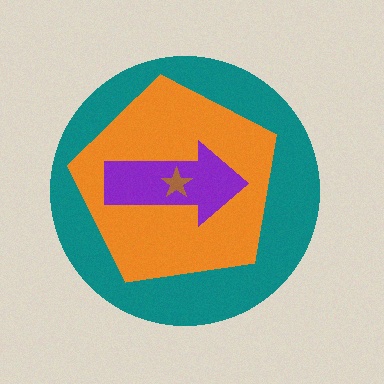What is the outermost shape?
The teal circle.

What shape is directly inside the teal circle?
The orange pentagon.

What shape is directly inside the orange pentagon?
The purple arrow.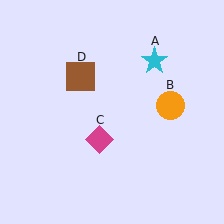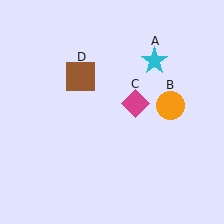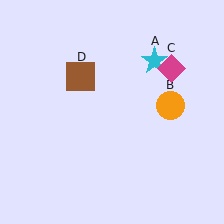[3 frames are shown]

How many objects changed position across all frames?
1 object changed position: magenta diamond (object C).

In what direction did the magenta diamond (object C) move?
The magenta diamond (object C) moved up and to the right.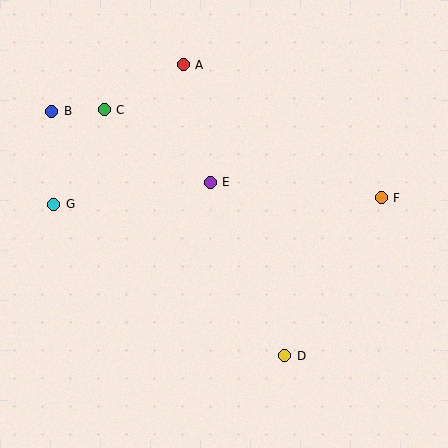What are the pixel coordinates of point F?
Point F is at (381, 198).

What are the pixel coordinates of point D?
Point D is at (285, 356).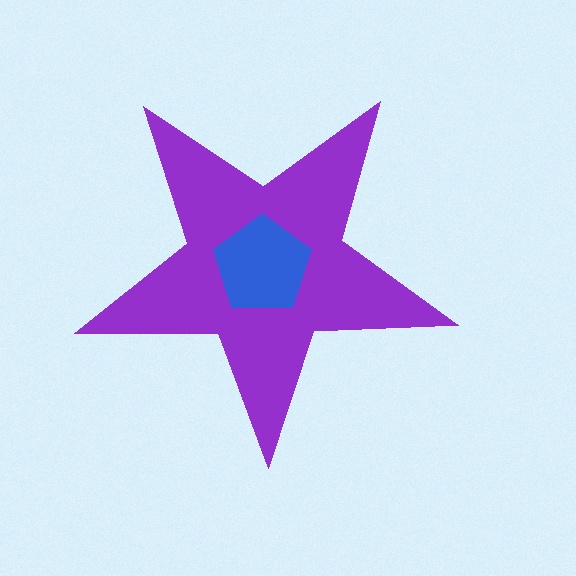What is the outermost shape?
The purple star.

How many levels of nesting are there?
2.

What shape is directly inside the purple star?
The blue pentagon.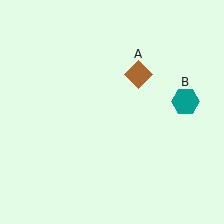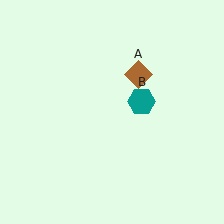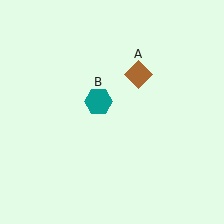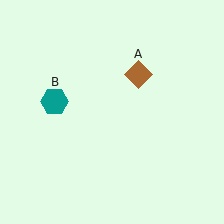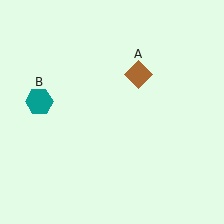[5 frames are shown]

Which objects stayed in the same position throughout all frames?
Brown diamond (object A) remained stationary.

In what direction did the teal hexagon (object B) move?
The teal hexagon (object B) moved left.